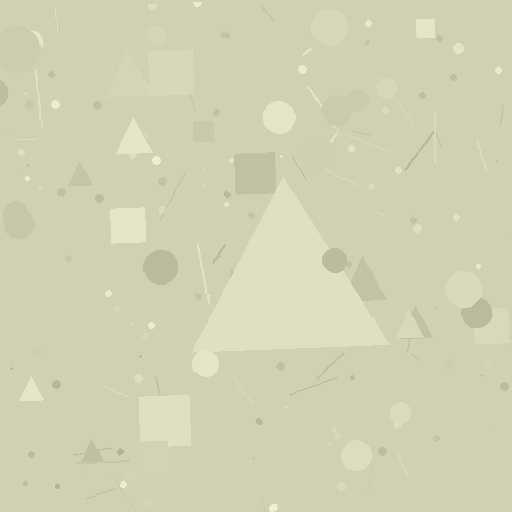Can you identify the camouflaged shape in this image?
The camouflaged shape is a triangle.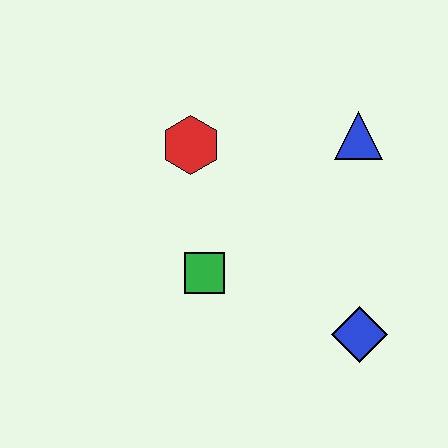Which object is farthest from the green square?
The blue triangle is farthest from the green square.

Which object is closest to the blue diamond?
The green square is closest to the blue diamond.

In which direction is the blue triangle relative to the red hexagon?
The blue triangle is to the right of the red hexagon.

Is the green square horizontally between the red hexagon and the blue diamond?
Yes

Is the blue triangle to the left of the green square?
No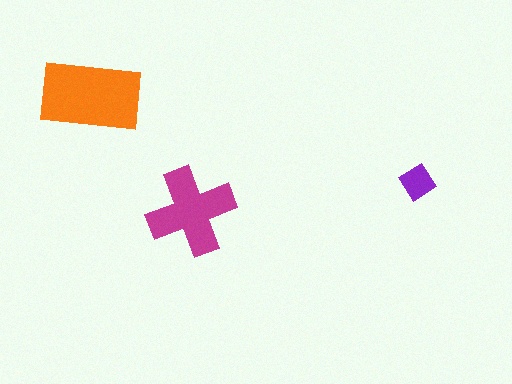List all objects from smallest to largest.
The purple diamond, the magenta cross, the orange rectangle.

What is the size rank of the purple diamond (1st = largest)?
3rd.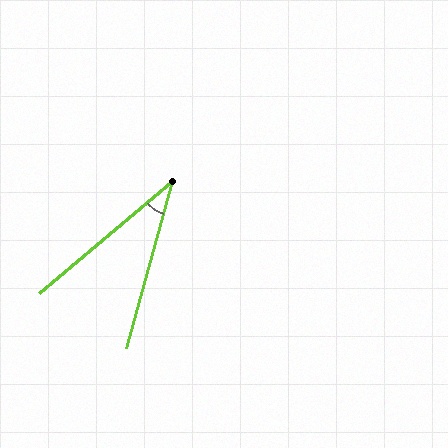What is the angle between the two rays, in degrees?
Approximately 35 degrees.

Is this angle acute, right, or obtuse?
It is acute.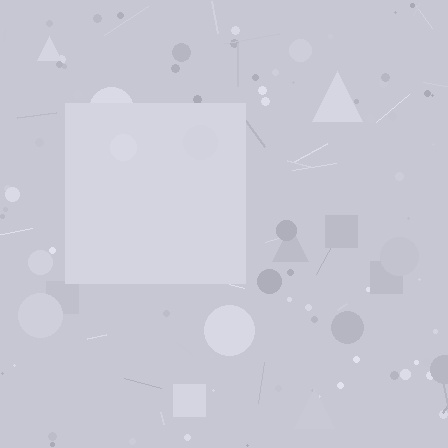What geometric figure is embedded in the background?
A square is embedded in the background.